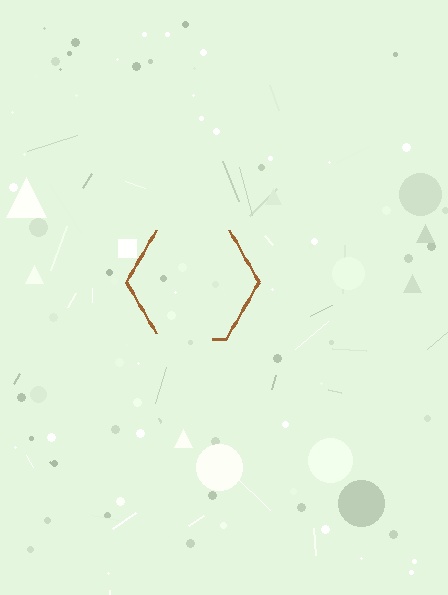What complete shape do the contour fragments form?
The contour fragments form a hexagon.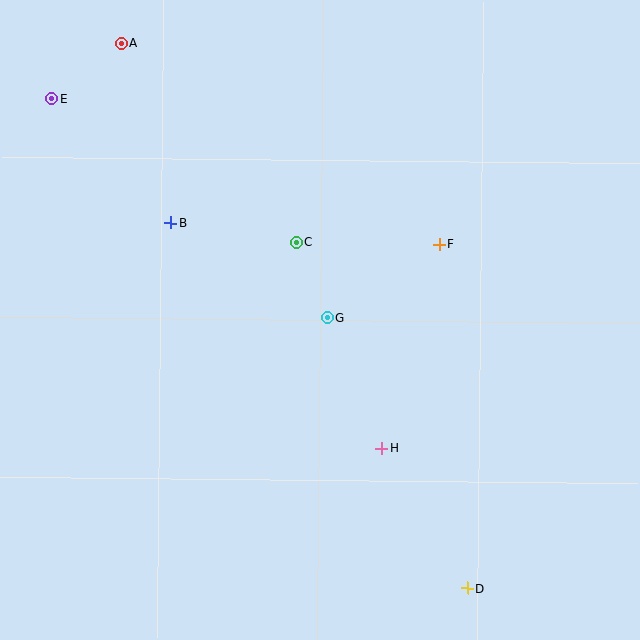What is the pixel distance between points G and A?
The distance between G and A is 343 pixels.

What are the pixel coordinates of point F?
Point F is at (439, 245).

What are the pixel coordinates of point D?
Point D is at (468, 588).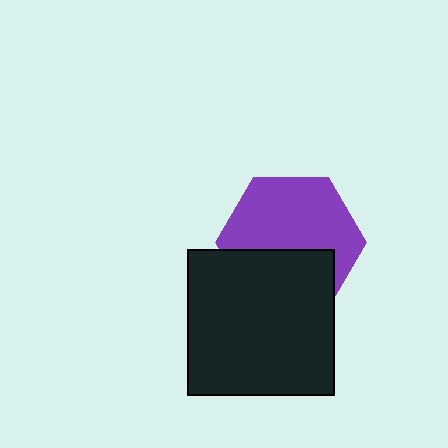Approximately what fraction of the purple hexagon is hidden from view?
Roughly 39% of the purple hexagon is hidden behind the black square.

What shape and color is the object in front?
The object in front is a black square.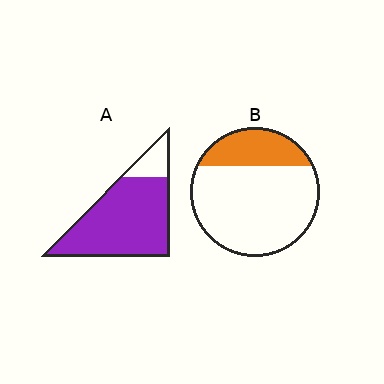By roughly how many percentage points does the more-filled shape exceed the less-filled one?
By roughly 60 percentage points (A over B).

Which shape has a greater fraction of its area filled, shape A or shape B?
Shape A.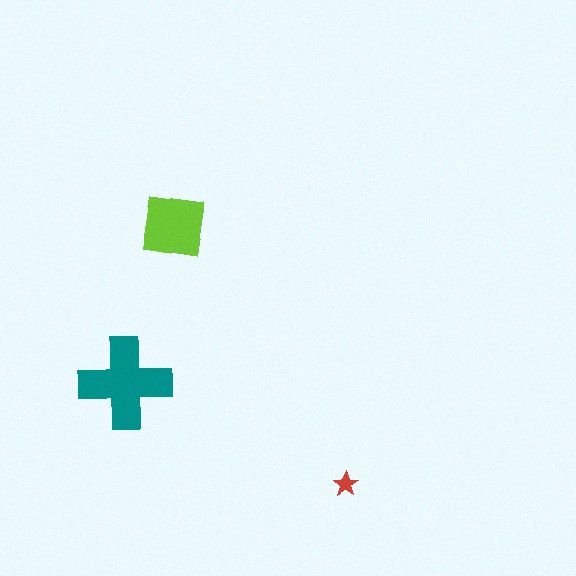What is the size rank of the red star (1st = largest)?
3rd.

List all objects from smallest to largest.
The red star, the lime square, the teal cross.